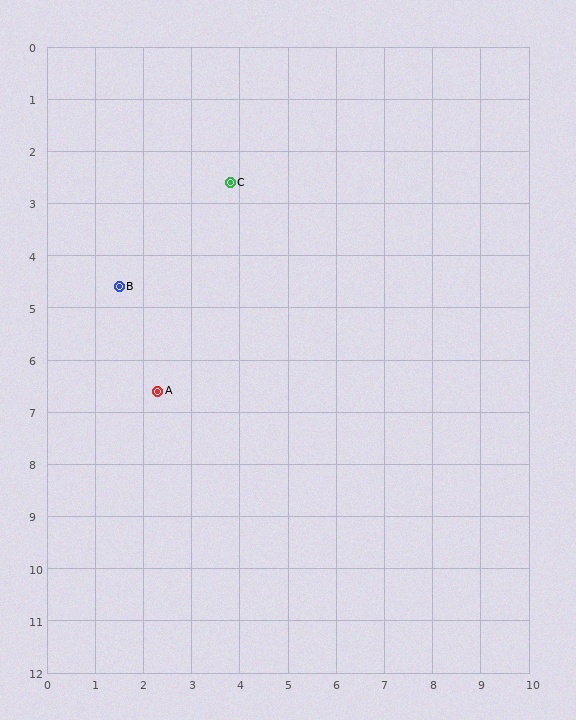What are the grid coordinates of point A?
Point A is at approximately (2.3, 6.6).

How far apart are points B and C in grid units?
Points B and C are about 3.0 grid units apart.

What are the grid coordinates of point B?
Point B is at approximately (1.5, 4.6).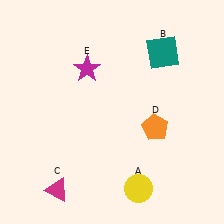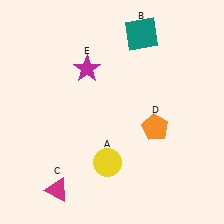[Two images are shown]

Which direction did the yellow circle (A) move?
The yellow circle (A) moved left.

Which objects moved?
The objects that moved are: the yellow circle (A), the teal square (B).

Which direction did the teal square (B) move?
The teal square (B) moved left.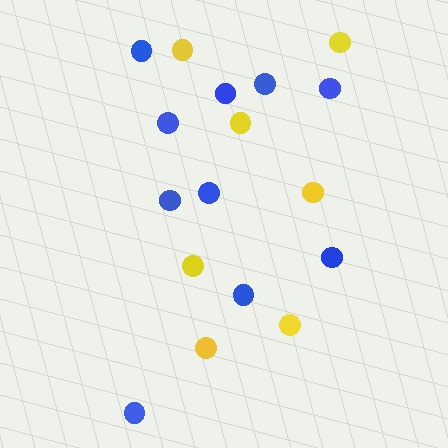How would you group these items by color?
There are 2 groups: one group of blue circles (10) and one group of yellow circles (7).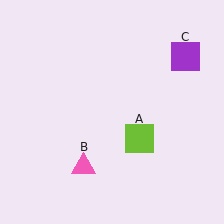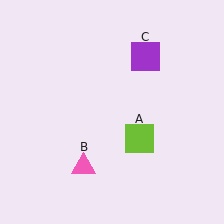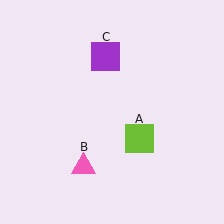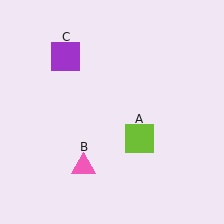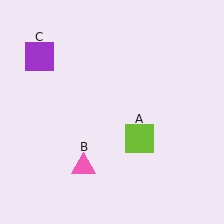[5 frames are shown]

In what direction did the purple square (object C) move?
The purple square (object C) moved left.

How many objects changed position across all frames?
1 object changed position: purple square (object C).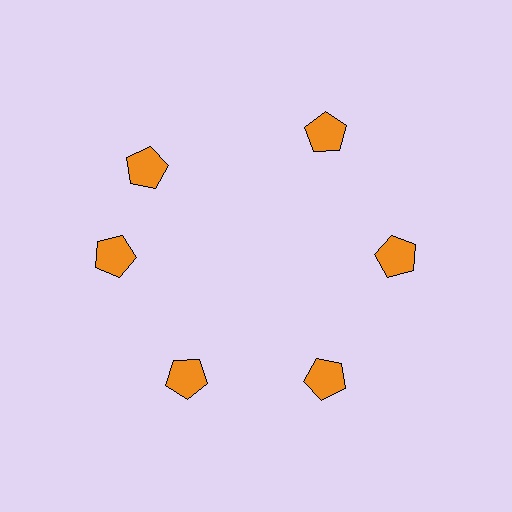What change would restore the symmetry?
The symmetry would be restored by rotating it back into even spacing with its neighbors so that all 6 pentagons sit at equal angles and equal distance from the center.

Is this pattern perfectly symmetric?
No. The 6 orange pentagons are arranged in a ring, but one element near the 11 o'clock position is rotated out of alignment along the ring, breaking the 6-fold rotational symmetry.